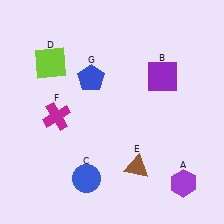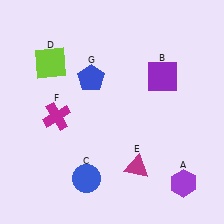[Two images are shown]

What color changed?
The triangle (E) changed from brown in Image 1 to magenta in Image 2.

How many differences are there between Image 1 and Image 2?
There is 1 difference between the two images.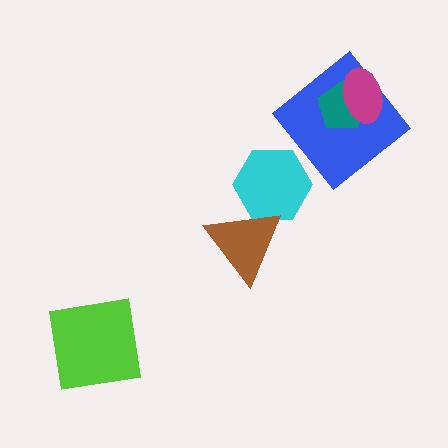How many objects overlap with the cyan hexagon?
1 object overlaps with the cyan hexagon.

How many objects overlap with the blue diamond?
2 objects overlap with the blue diamond.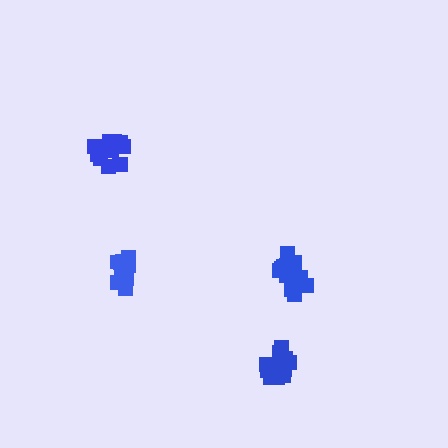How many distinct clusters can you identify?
There are 4 distinct clusters.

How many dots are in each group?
Group 1: 10 dots, Group 2: 16 dots, Group 3: 14 dots, Group 4: 13 dots (53 total).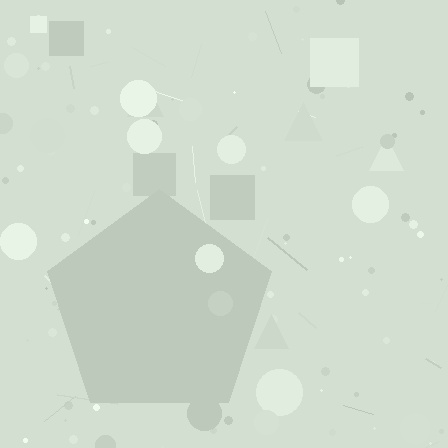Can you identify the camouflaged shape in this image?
The camouflaged shape is a pentagon.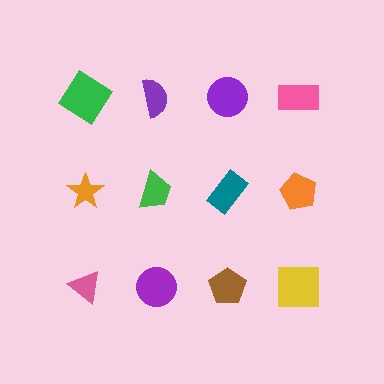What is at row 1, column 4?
A pink rectangle.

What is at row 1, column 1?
A green diamond.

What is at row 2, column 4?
An orange pentagon.